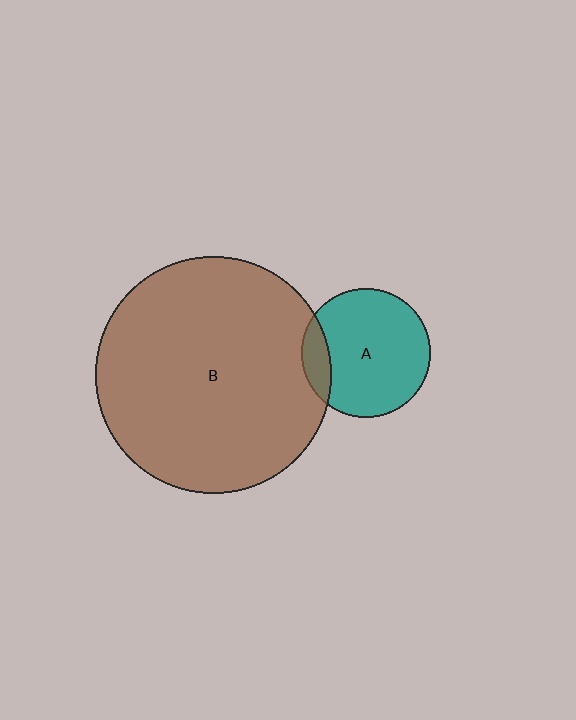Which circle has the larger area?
Circle B (brown).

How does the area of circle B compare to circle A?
Approximately 3.4 times.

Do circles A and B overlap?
Yes.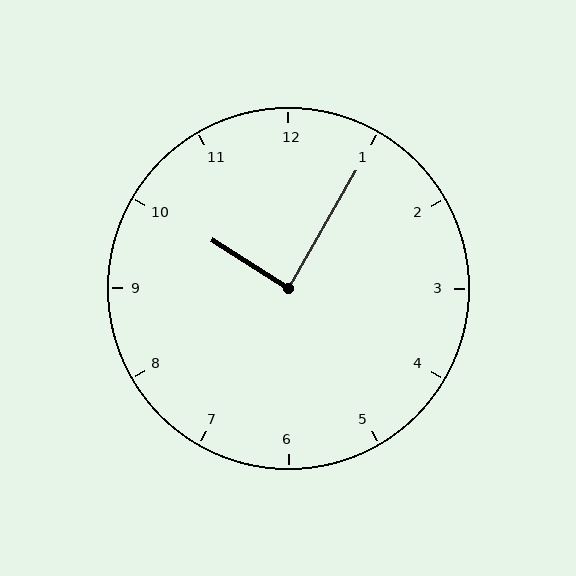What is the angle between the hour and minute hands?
Approximately 88 degrees.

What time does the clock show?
10:05.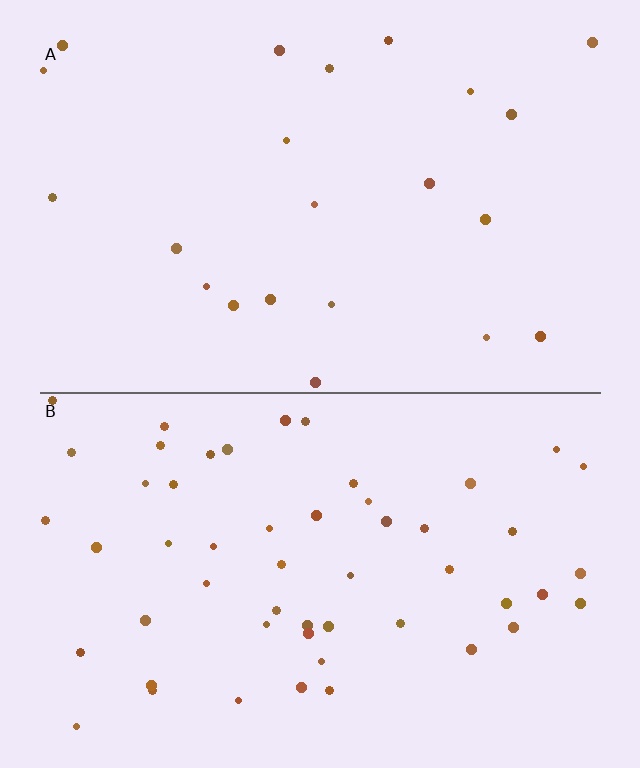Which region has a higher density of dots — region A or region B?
B (the bottom).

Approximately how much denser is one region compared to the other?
Approximately 2.4× — region B over region A.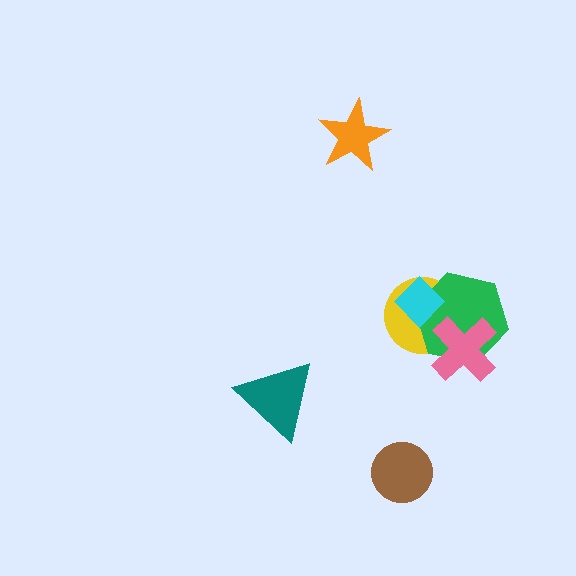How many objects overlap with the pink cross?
2 objects overlap with the pink cross.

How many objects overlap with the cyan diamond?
2 objects overlap with the cyan diamond.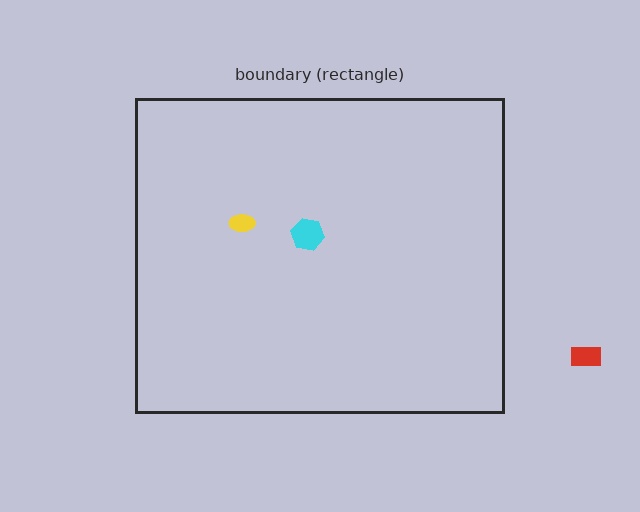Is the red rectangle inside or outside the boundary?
Outside.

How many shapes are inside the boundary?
2 inside, 1 outside.